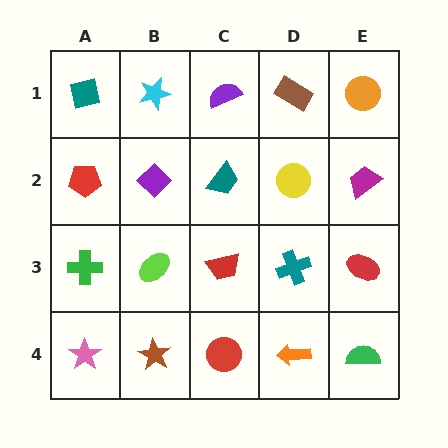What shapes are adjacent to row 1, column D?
A yellow circle (row 2, column D), a purple semicircle (row 1, column C), an orange circle (row 1, column E).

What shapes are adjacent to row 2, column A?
A teal square (row 1, column A), a green cross (row 3, column A), a purple diamond (row 2, column B).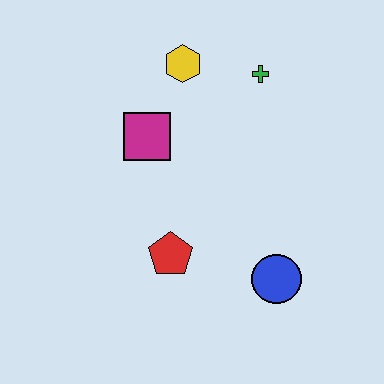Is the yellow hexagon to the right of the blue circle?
No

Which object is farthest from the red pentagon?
The green cross is farthest from the red pentagon.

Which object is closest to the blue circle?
The red pentagon is closest to the blue circle.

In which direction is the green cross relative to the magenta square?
The green cross is to the right of the magenta square.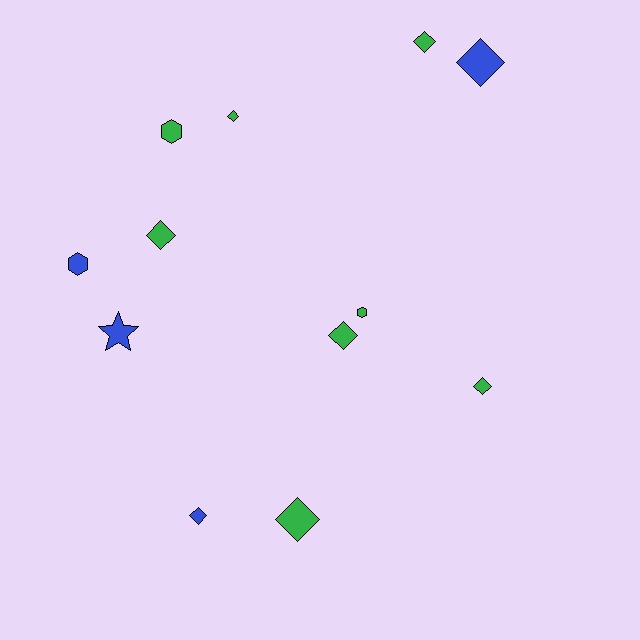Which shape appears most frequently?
Diamond, with 8 objects.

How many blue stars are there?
There is 1 blue star.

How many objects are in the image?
There are 12 objects.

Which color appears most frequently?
Green, with 8 objects.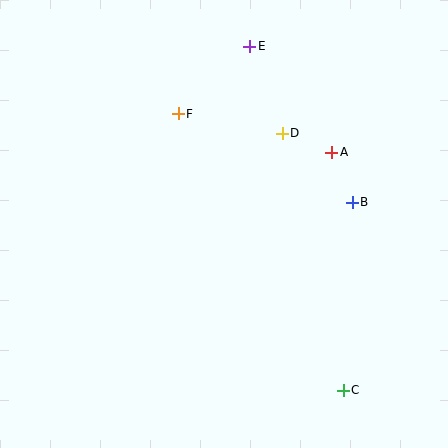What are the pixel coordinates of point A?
Point A is at (332, 152).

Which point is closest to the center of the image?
Point D at (282, 133) is closest to the center.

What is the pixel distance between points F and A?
The distance between F and A is 158 pixels.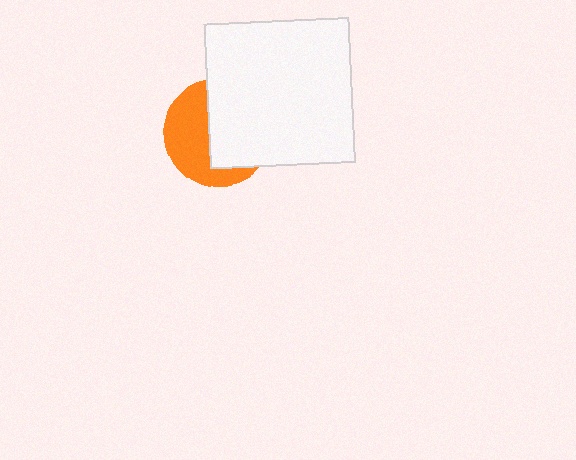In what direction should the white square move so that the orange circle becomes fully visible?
The white square should move right. That is the shortest direction to clear the overlap and leave the orange circle fully visible.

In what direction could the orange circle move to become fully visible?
The orange circle could move left. That would shift it out from behind the white square entirely.